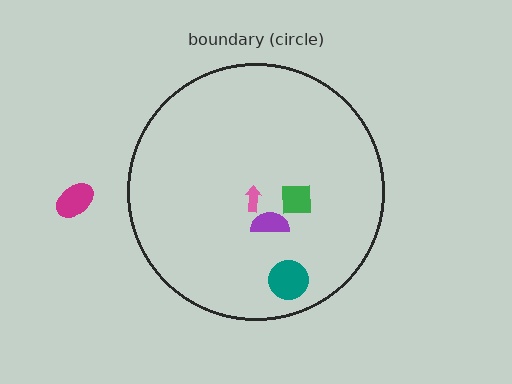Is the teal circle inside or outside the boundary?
Inside.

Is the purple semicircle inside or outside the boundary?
Inside.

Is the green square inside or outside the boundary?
Inside.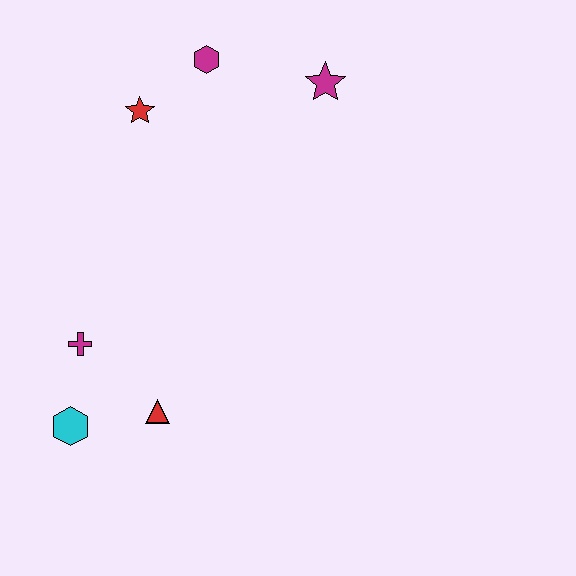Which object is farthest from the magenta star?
The cyan hexagon is farthest from the magenta star.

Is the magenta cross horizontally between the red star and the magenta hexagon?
No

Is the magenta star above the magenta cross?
Yes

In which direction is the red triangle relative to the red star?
The red triangle is below the red star.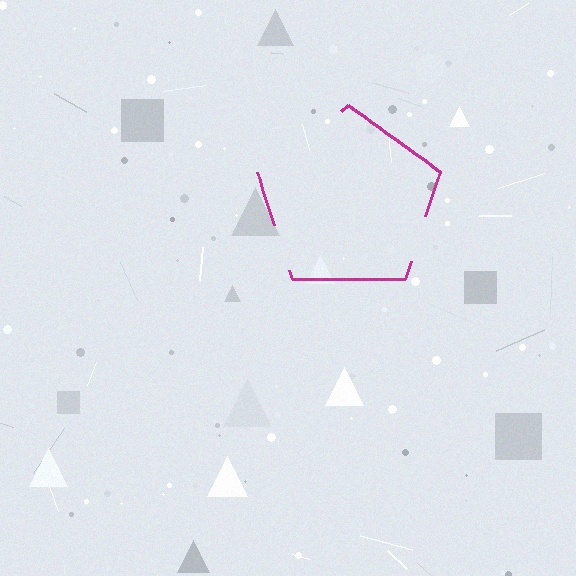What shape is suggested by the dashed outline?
The dashed outline suggests a pentagon.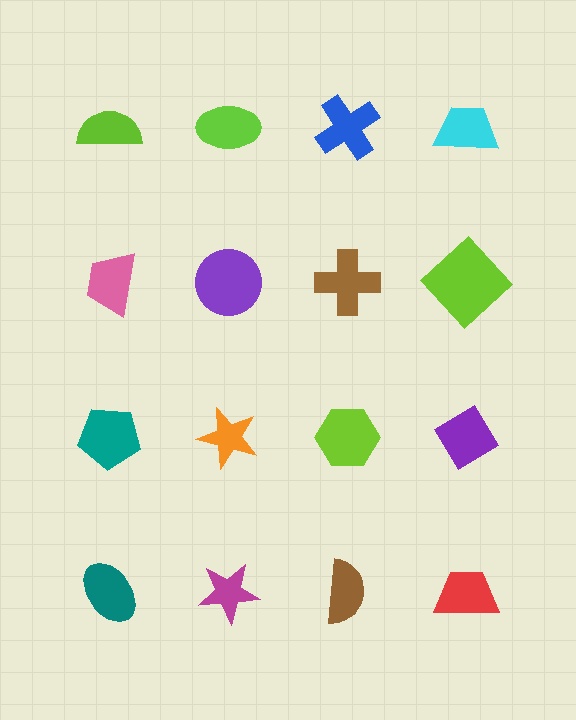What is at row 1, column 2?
A lime ellipse.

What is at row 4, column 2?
A magenta star.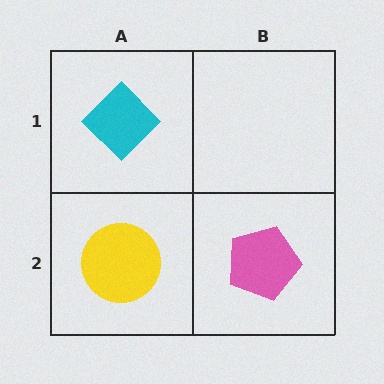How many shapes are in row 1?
1 shape.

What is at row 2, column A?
A yellow circle.